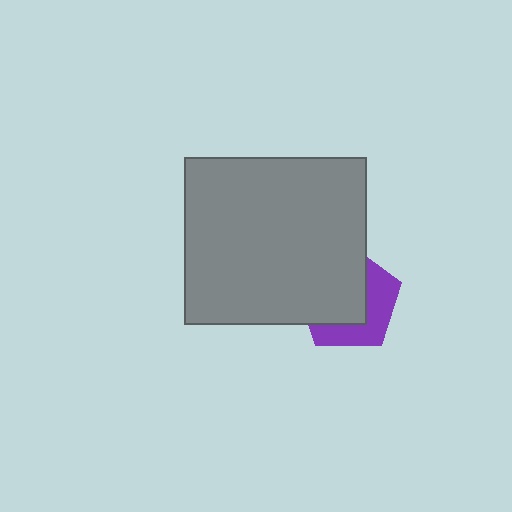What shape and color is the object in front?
The object in front is a gray rectangle.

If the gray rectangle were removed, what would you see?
You would see the complete purple pentagon.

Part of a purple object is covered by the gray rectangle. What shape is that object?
It is a pentagon.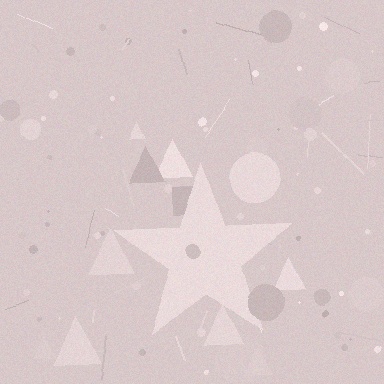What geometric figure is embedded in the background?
A star is embedded in the background.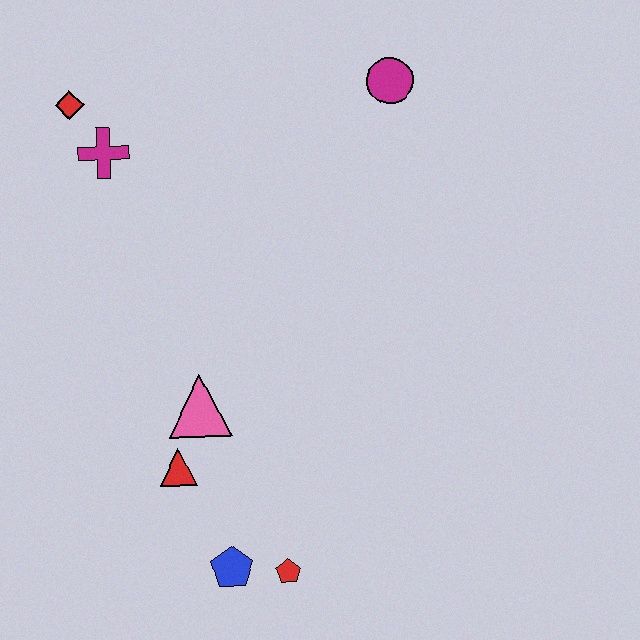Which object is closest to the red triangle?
The pink triangle is closest to the red triangle.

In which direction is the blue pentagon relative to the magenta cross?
The blue pentagon is below the magenta cross.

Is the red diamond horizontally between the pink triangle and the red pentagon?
No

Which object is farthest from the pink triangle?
The magenta circle is farthest from the pink triangle.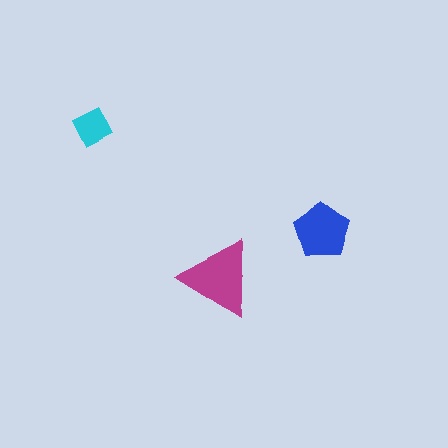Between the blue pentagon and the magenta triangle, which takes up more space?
The magenta triangle.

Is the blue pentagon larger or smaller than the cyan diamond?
Larger.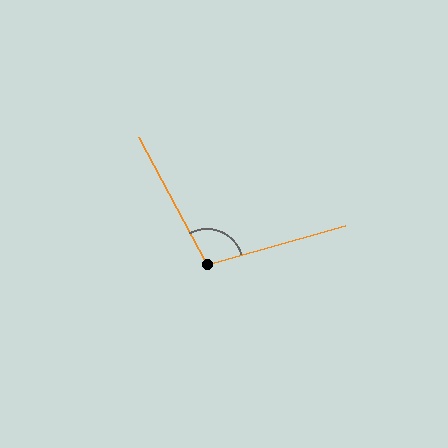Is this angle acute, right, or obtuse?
It is obtuse.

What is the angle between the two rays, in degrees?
Approximately 102 degrees.